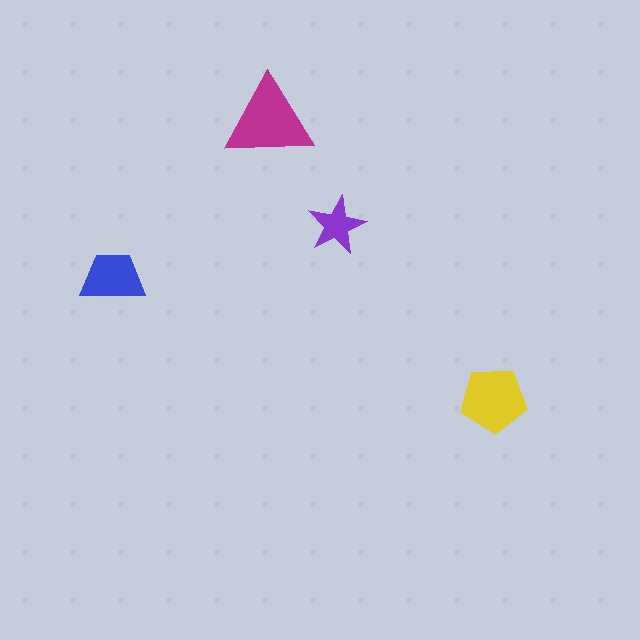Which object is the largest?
The magenta triangle.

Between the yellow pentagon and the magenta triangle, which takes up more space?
The magenta triangle.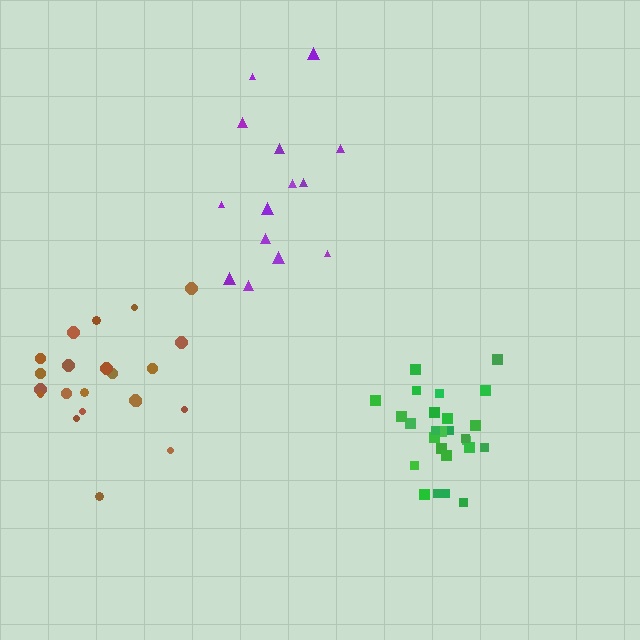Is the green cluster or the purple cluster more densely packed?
Green.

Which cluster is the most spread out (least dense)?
Purple.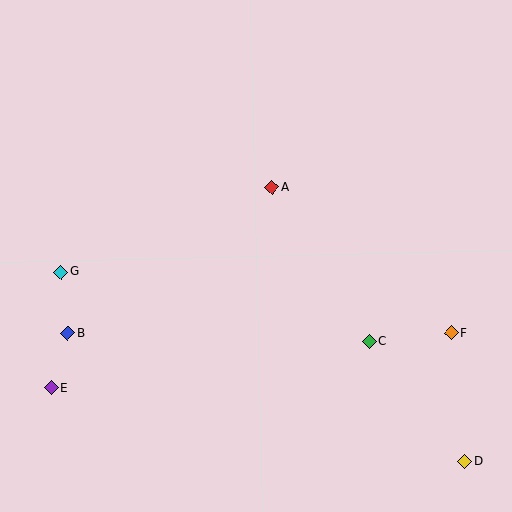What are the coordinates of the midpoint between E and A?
The midpoint between E and A is at (162, 288).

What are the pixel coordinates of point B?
Point B is at (68, 333).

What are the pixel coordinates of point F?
Point F is at (451, 333).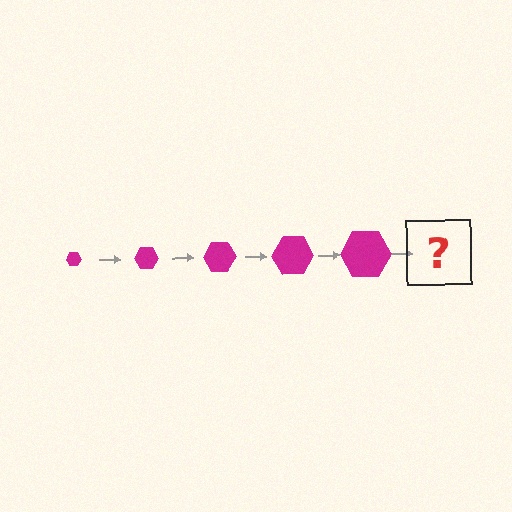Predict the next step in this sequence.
The next step is a magenta hexagon, larger than the previous one.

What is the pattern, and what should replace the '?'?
The pattern is that the hexagon gets progressively larger each step. The '?' should be a magenta hexagon, larger than the previous one.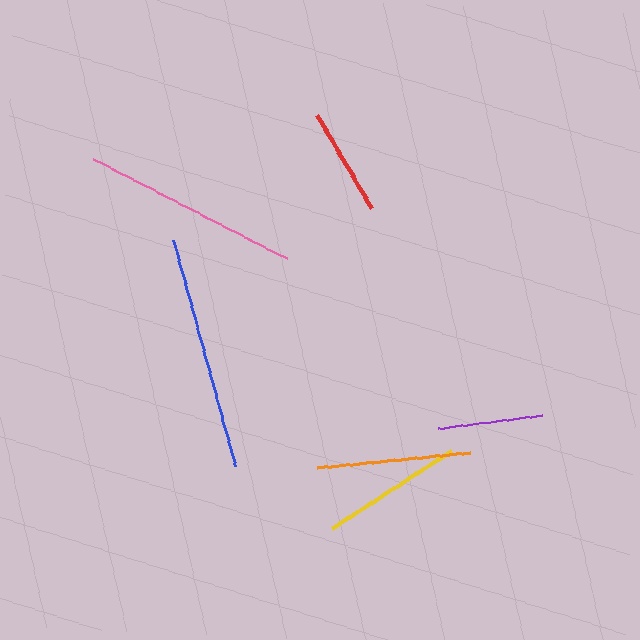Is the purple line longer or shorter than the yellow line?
The yellow line is longer than the purple line.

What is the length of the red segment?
The red segment is approximately 108 pixels long.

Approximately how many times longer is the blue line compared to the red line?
The blue line is approximately 2.2 times the length of the red line.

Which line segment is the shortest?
The purple line is the shortest at approximately 104 pixels.